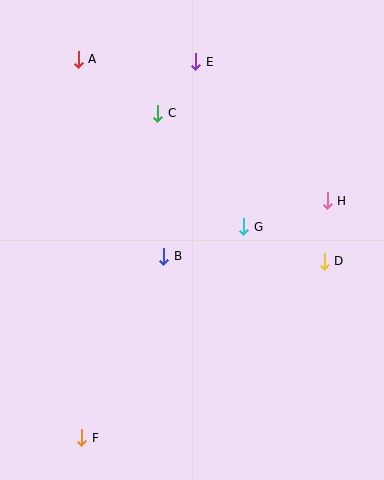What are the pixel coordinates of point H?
Point H is at (327, 201).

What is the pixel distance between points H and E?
The distance between H and E is 191 pixels.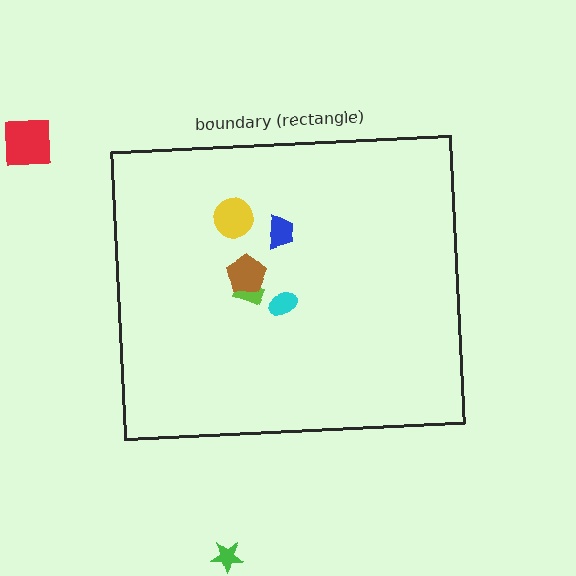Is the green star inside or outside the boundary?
Outside.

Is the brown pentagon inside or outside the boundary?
Inside.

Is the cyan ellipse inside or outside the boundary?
Inside.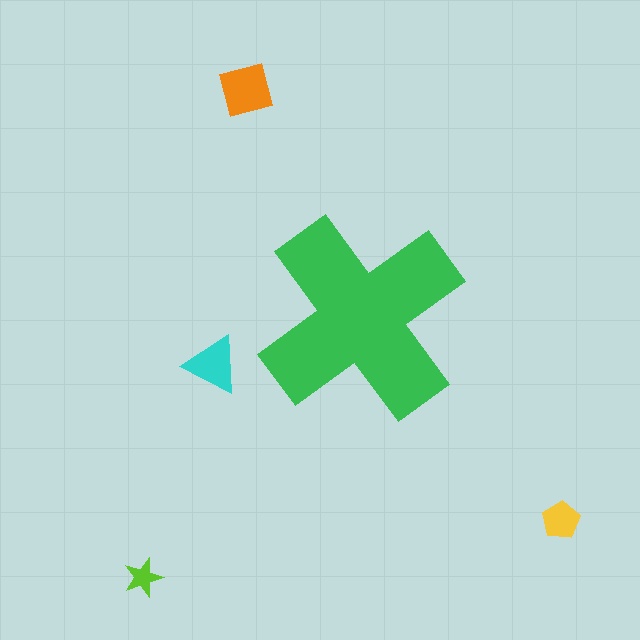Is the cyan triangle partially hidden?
No, the cyan triangle is fully visible.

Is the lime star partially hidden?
No, the lime star is fully visible.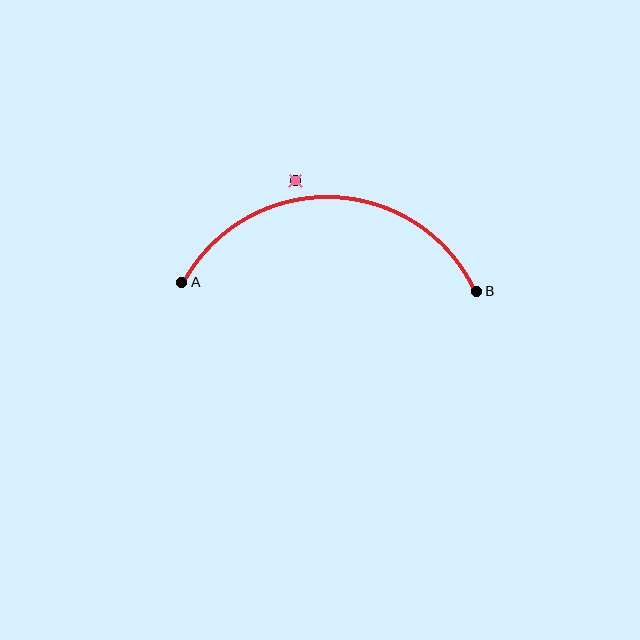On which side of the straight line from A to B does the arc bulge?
The arc bulges above the straight line connecting A and B.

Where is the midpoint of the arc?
The arc midpoint is the point on the curve farthest from the straight line joining A and B. It sits above that line.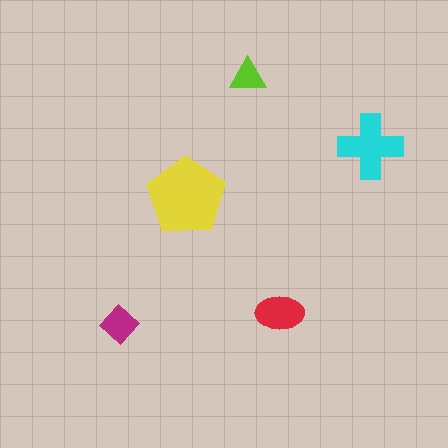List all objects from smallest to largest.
The lime triangle, the magenta diamond, the red ellipse, the cyan cross, the yellow pentagon.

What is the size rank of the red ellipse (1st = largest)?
3rd.